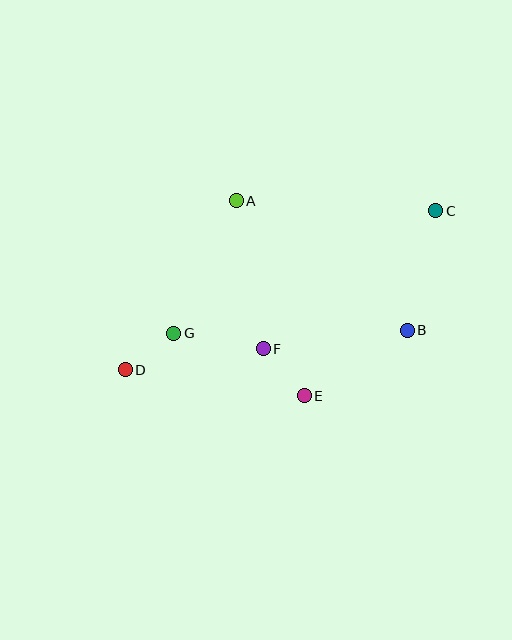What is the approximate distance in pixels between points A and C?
The distance between A and C is approximately 200 pixels.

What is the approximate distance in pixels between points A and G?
The distance between A and G is approximately 147 pixels.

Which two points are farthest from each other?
Points C and D are farthest from each other.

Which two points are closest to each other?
Points D and G are closest to each other.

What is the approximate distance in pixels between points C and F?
The distance between C and F is approximately 221 pixels.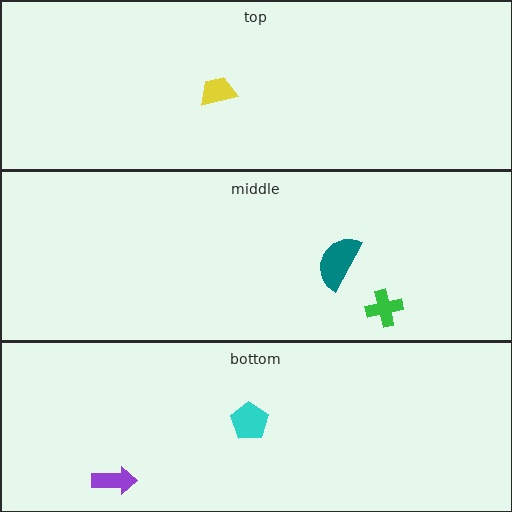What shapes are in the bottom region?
The cyan pentagon, the purple arrow.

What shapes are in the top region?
The yellow trapezoid.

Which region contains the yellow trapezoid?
The top region.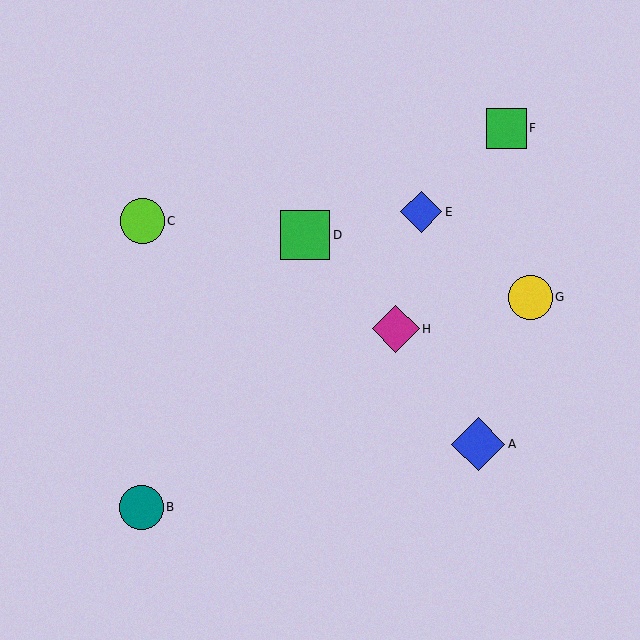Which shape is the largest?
The blue diamond (labeled A) is the largest.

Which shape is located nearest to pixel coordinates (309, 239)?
The green square (labeled D) at (305, 235) is nearest to that location.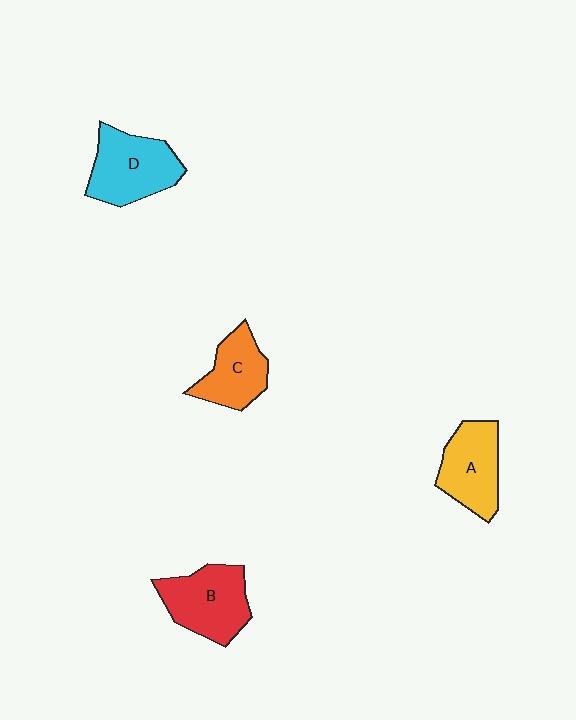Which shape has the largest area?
Shape D (cyan).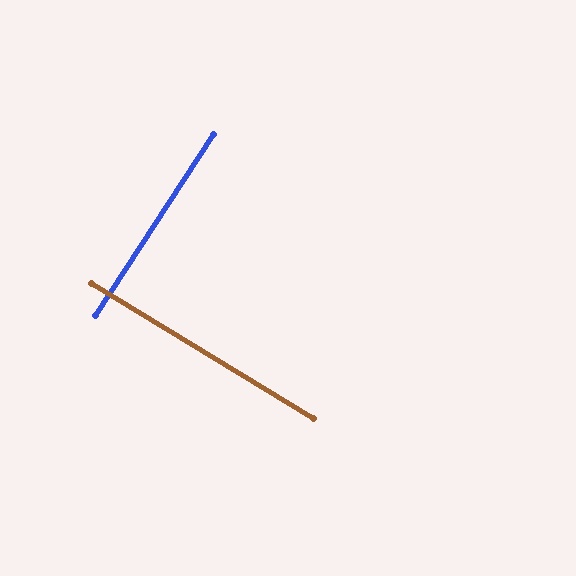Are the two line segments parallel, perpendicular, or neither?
Perpendicular — they meet at approximately 88°.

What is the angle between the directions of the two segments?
Approximately 88 degrees.